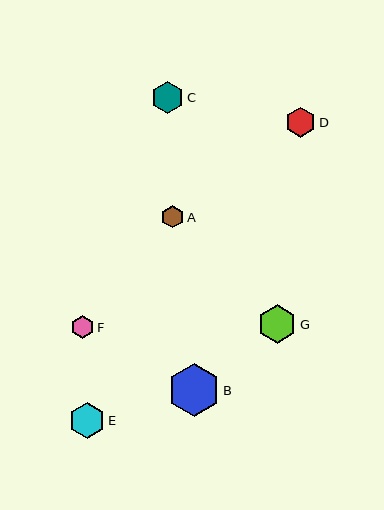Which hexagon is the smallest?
Hexagon A is the smallest with a size of approximately 22 pixels.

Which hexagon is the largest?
Hexagon B is the largest with a size of approximately 53 pixels.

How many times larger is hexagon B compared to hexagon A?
Hexagon B is approximately 2.4 times the size of hexagon A.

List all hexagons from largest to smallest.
From largest to smallest: B, G, E, C, D, F, A.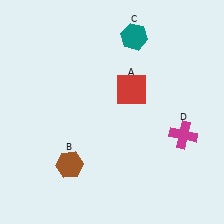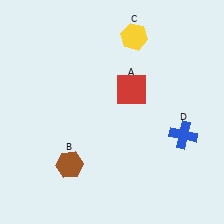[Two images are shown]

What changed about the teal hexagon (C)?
In Image 1, C is teal. In Image 2, it changed to yellow.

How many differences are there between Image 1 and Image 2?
There are 2 differences between the two images.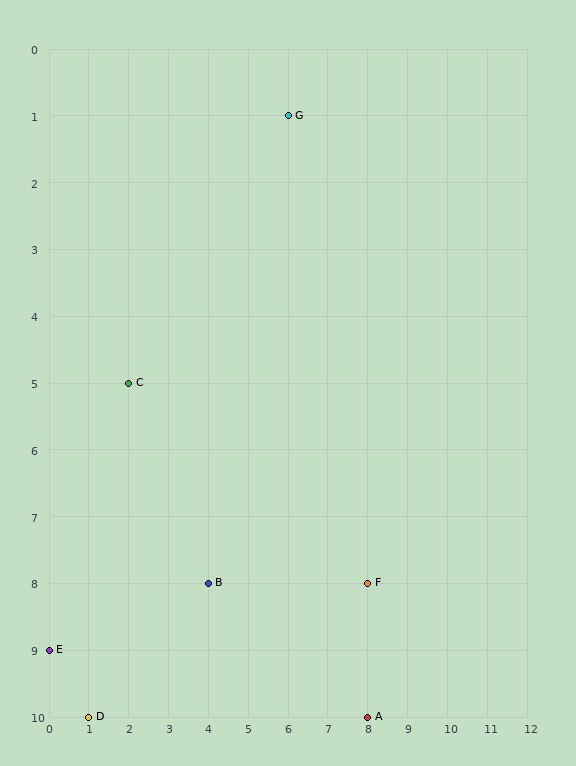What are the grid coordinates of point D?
Point D is at grid coordinates (1, 10).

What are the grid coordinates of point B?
Point B is at grid coordinates (4, 8).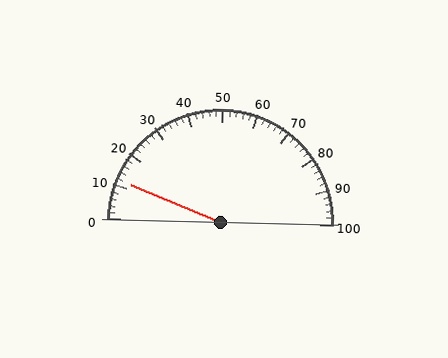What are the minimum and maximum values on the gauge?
The gauge ranges from 0 to 100.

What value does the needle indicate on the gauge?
The needle indicates approximately 12.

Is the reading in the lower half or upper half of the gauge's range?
The reading is in the lower half of the range (0 to 100).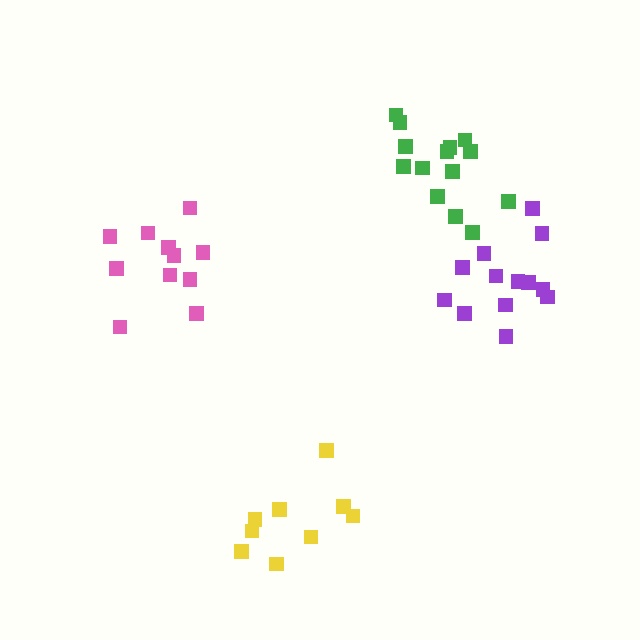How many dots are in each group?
Group 1: 9 dots, Group 2: 14 dots, Group 3: 11 dots, Group 4: 13 dots (47 total).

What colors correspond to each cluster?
The clusters are colored: yellow, green, pink, purple.